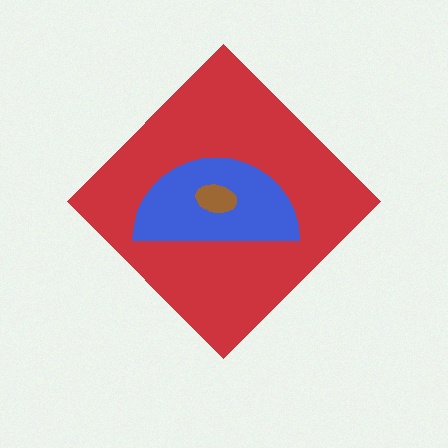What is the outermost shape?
The red diamond.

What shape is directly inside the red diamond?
The blue semicircle.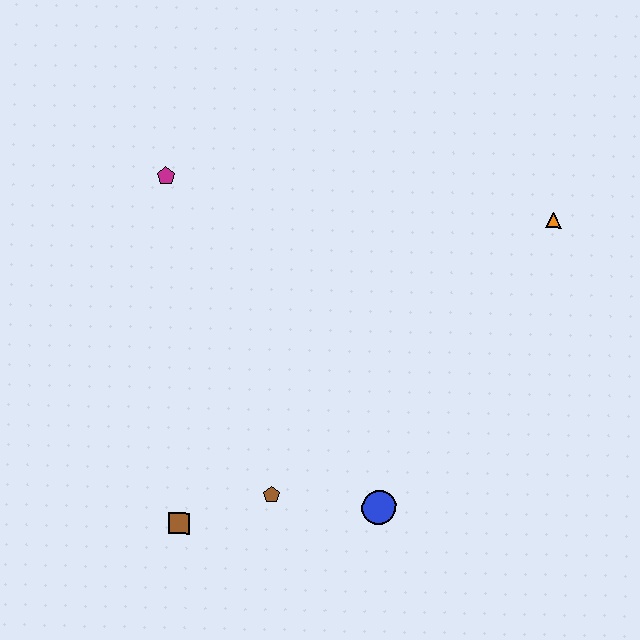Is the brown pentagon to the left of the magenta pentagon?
No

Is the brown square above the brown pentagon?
No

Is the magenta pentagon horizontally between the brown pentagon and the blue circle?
No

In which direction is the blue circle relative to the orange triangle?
The blue circle is below the orange triangle.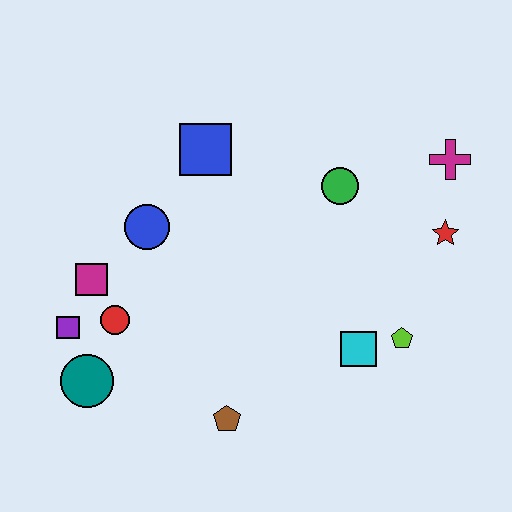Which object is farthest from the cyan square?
The purple square is farthest from the cyan square.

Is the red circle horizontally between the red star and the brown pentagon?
No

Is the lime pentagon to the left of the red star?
Yes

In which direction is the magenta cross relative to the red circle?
The magenta cross is to the right of the red circle.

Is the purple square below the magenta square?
Yes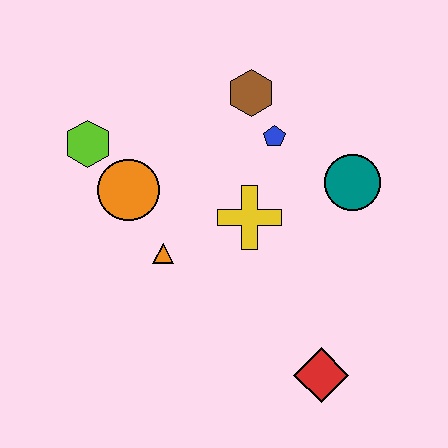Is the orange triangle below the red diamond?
No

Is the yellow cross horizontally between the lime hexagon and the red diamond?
Yes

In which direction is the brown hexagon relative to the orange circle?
The brown hexagon is to the right of the orange circle.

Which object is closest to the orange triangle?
The orange circle is closest to the orange triangle.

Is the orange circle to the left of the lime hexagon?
No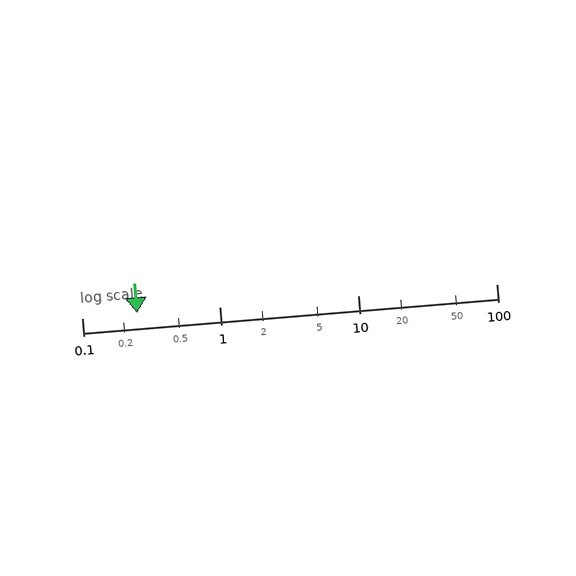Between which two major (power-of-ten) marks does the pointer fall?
The pointer is between 0.1 and 1.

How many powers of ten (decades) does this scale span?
The scale spans 3 decades, from 0.1 to 100.